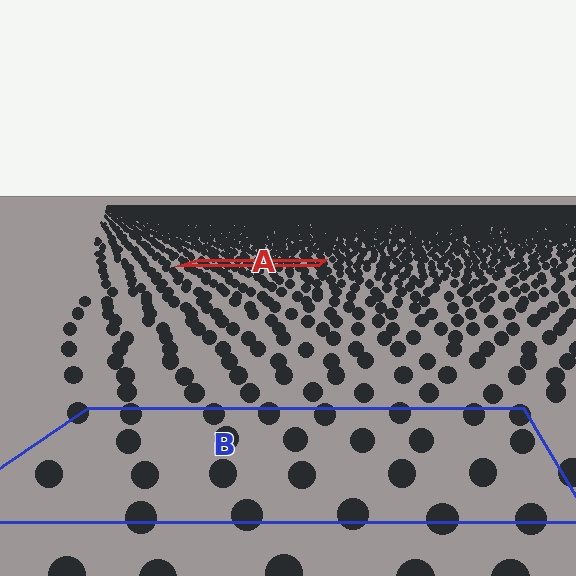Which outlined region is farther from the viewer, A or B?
Region A is farther from the viewer — the texture elements inside it appear smaller and more densely packed.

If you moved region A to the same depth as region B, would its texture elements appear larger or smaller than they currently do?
They would appear larger. At a closer depth, the same texture elements are projected at a bigger on-screen size.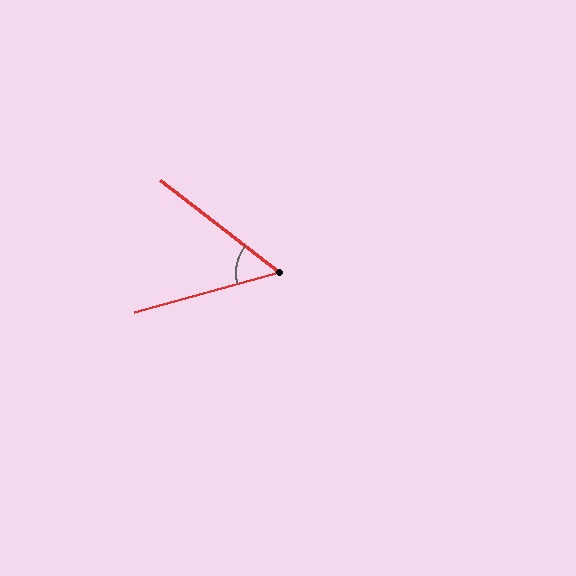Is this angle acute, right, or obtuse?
It is acute.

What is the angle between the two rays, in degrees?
Approximately 53 degrees.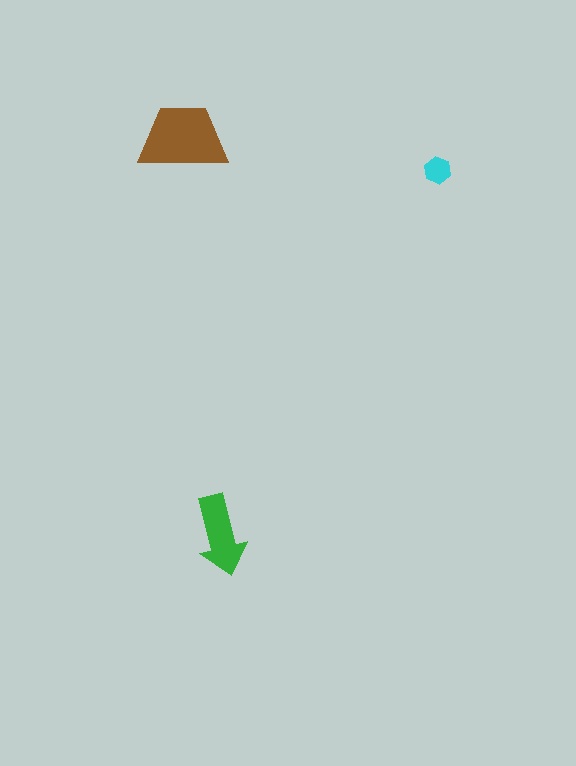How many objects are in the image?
There are 3 objects in the image.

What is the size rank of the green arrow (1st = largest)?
2nd.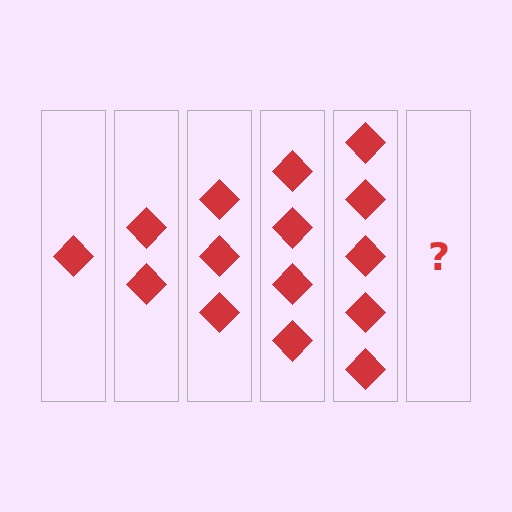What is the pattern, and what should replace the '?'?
The pattern is that each step adds one more diamond. The '?' should be 6 diamonds.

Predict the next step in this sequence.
The next step is 6 diamonds.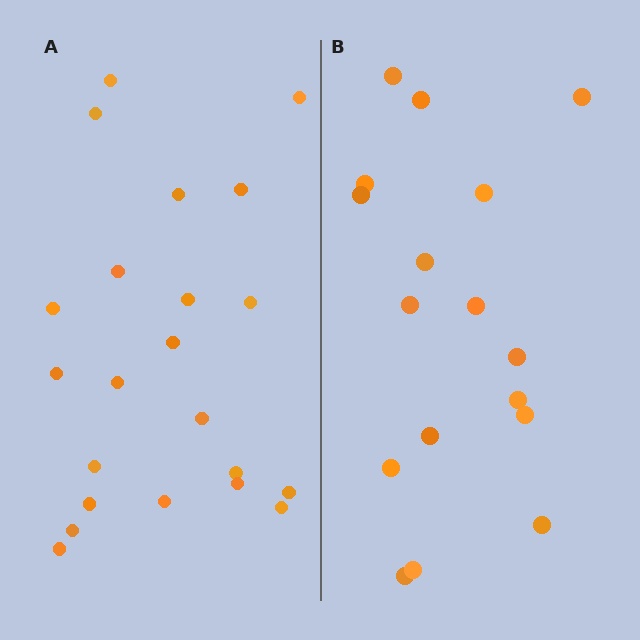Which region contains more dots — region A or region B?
Region A (the left region) has more dots.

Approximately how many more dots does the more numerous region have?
Region A has about 5 more dots than region B.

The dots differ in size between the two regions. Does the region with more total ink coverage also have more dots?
No. Region B has more total ink coverage because its dots are larger, but region A actually contains more individual dots. Total area can be misleading — the number of items is what matters here.